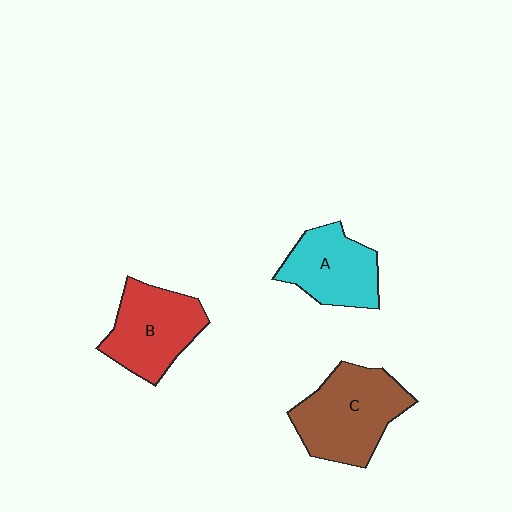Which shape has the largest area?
Shape C (brown).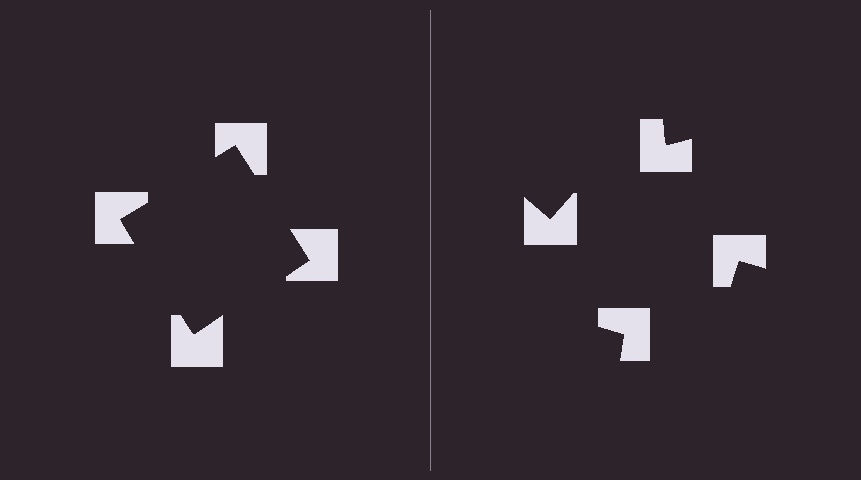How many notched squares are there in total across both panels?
8 — 4 on each side.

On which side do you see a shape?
An illusory square appears on the left side. On the right side the wedge cuts are rotated, so no coherent shape forms.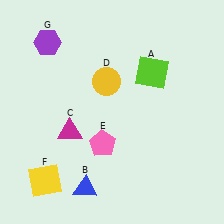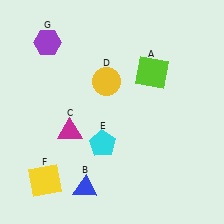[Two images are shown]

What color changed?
The pentagon (E) changed from pink in Image 1 to cyan in Image 2.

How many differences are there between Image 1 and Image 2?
There is 1 difference between the two images.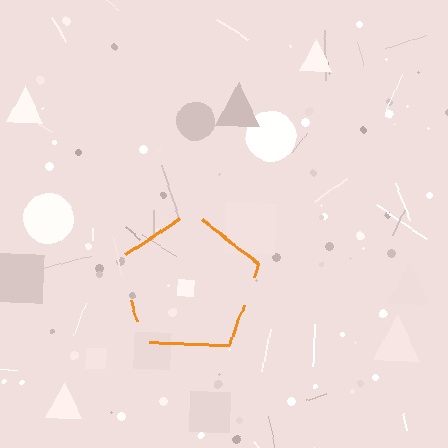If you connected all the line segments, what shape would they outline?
They would outline a pentagon.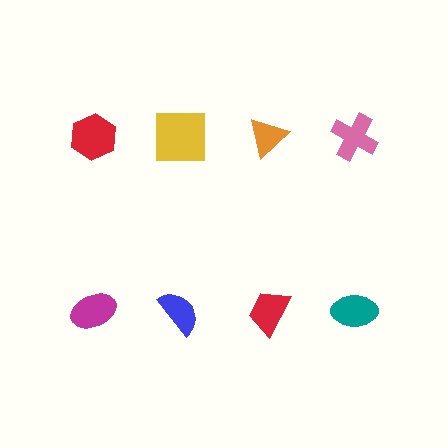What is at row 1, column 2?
A yellow square.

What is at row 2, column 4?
A teal ellipse.